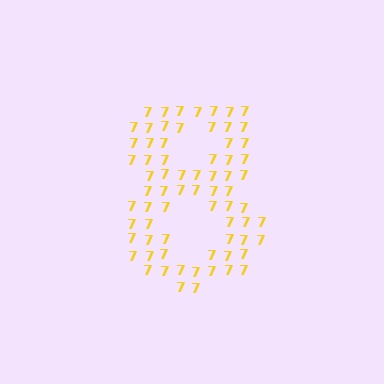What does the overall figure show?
The overall figure shows the digit 8.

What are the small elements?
The small elements are digit 7's.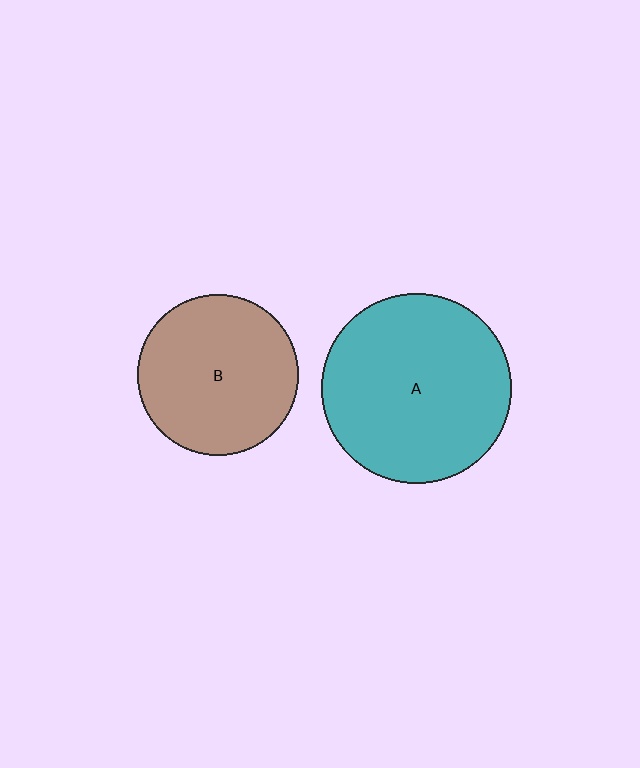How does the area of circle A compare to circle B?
Approximately 1.4 times.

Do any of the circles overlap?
No, none of the circles overlap.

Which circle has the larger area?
Circle A (teal).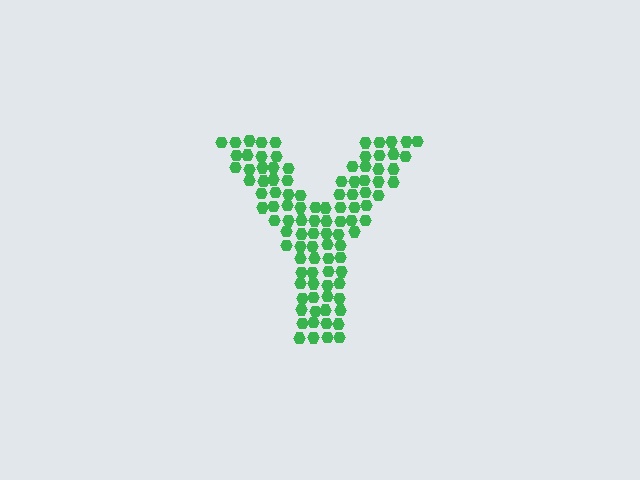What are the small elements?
The small elements are hexagons.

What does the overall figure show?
The overall figure shows the letter Y.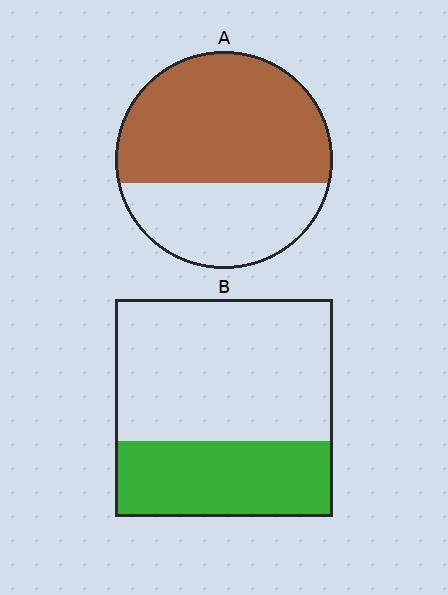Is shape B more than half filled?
No.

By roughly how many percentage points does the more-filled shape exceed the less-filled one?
By roughly 30 percentage points (A over B).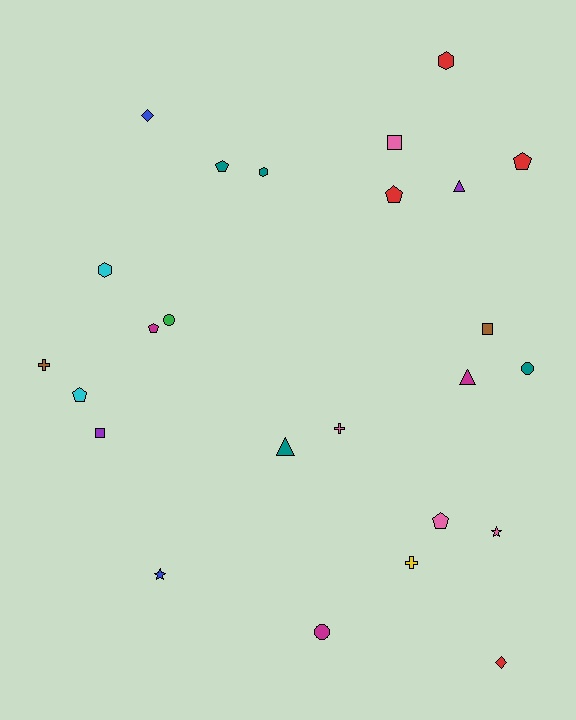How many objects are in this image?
There are 25 objects.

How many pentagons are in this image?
There are 6 pentagons.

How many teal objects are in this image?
There are 4 teal objects.